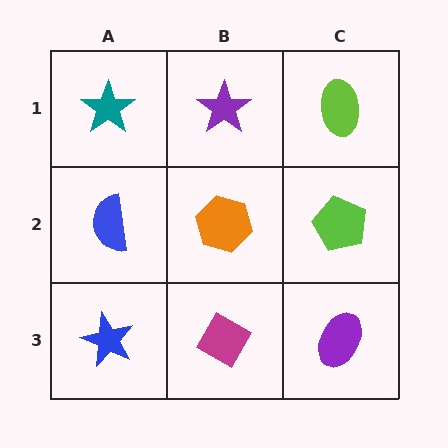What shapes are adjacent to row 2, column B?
A purple star (row 1, column B), a magenta diamond (row 3, column B), a blue semicircle (row 2, column A), a lime pentagon (row 2, column C).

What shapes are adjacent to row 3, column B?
An orange hexagon (row 2, column B), a blue star (row 3, column A), a purple ellipse (row 3, column C).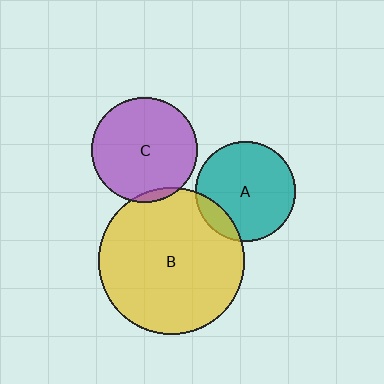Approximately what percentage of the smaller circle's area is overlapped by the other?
Approximately 15%.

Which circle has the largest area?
Circle B (yellow).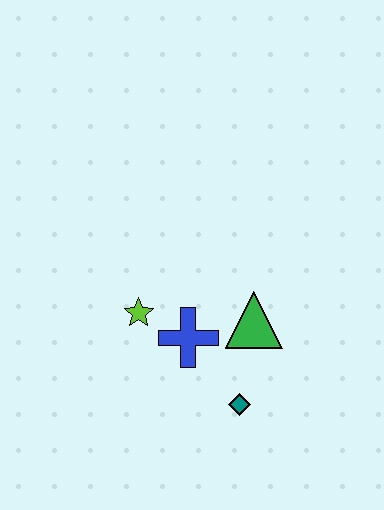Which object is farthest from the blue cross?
The teal diamond is farthest from the blue cross.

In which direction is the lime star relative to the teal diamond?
The lime star is to the left of the teal diamond.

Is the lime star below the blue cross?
No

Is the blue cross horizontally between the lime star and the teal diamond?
Yes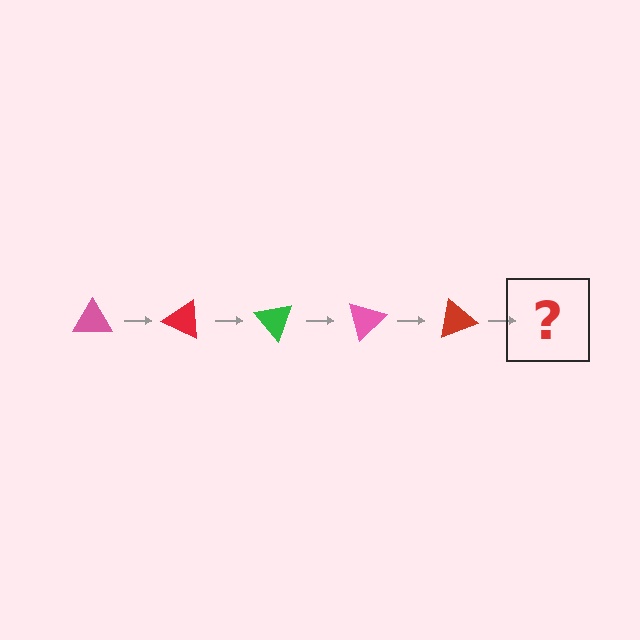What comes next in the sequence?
The next element should be a green triangle, rotated 125 degrees from the start.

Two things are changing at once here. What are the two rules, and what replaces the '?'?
The two rules are that it rotates 25 degrees each step and the color cycles through pink, red, and green. The '?' should be a green triangle, rotated 125 degrees from the start.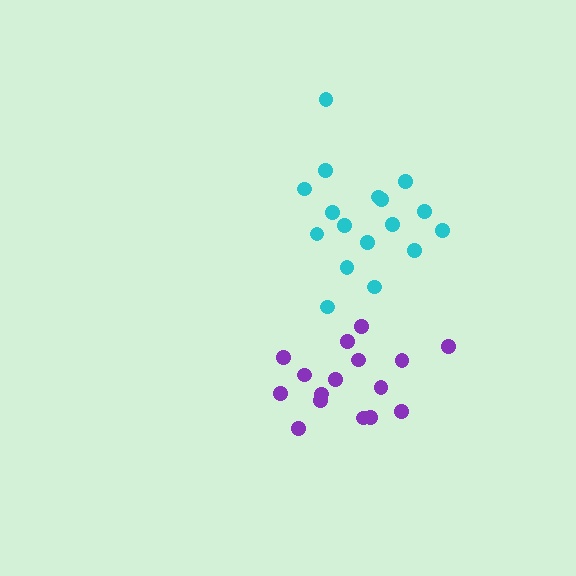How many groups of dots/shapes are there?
There are 2 groups.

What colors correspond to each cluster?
The clusters are colored: cyan, purple.